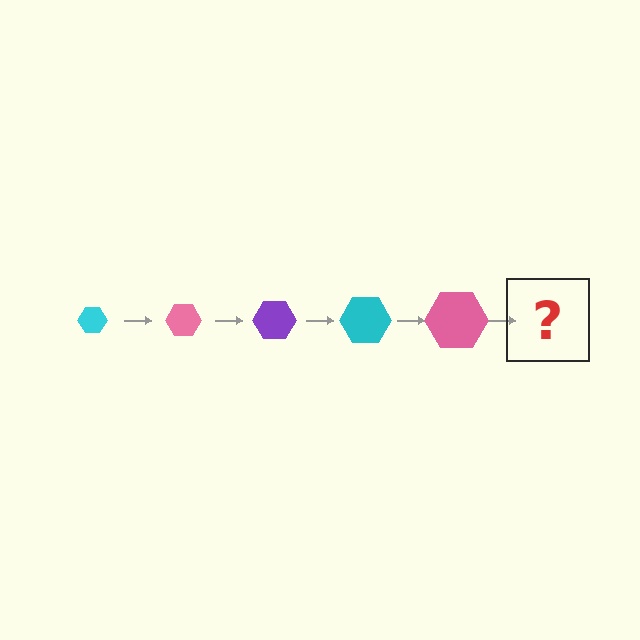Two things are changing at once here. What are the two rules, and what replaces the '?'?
The two rules are that the hexagon grows larger each step and the color cycles through cyan, pink, and purple. The '?' should be a purple hexagon, larger than the previous one.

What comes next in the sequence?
The next element should be a purple hexagon, larger than the previous one.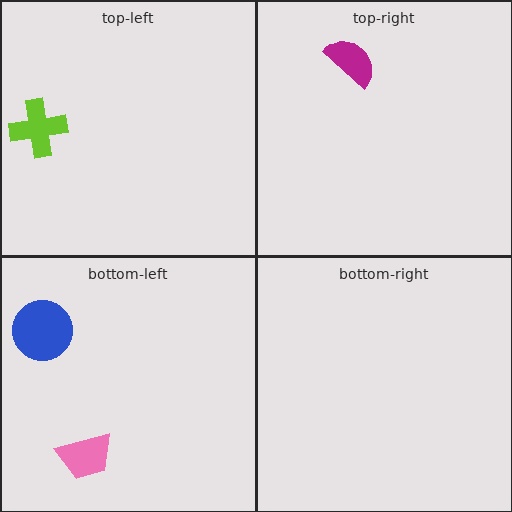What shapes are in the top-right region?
The magenta semicircle.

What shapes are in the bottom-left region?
The pink trapezoid, the blue circle.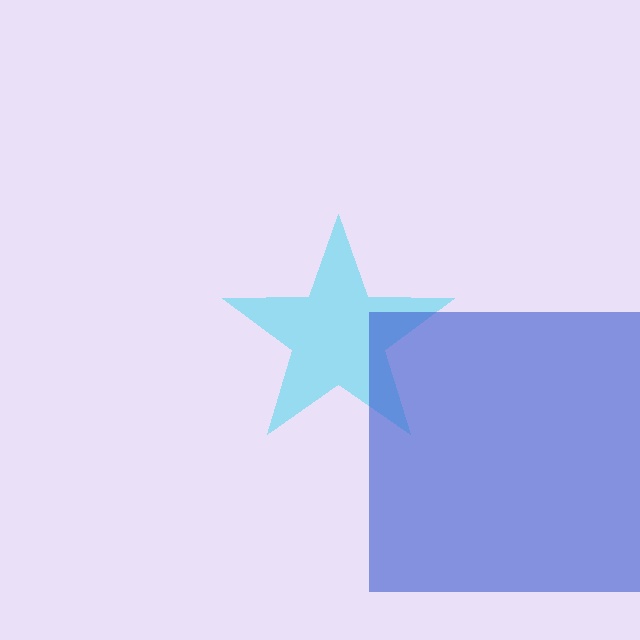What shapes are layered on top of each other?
The layered shapes are: a cyan star, a blue square.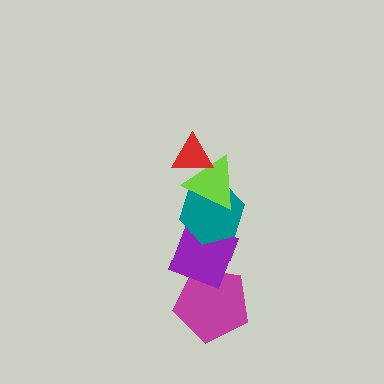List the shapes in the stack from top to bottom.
From top to bottom: the red triangle, the lime triangle, the teal hexagon, the purple diamond, the magenta pentagon.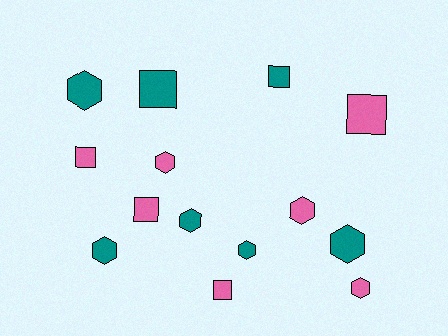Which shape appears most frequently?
Hexagon, with 8 objects.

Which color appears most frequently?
Pink, with 7 objects.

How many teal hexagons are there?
There are 5 teal hexagons.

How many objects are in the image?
There are 14 objects.